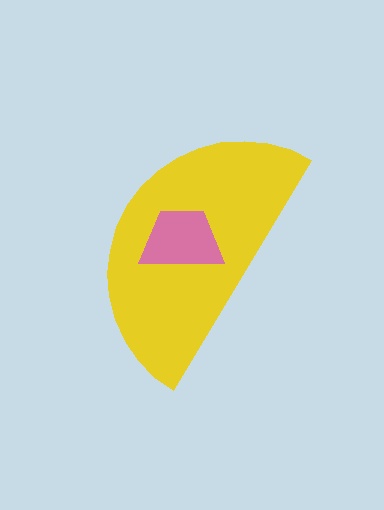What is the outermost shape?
The yellow semicircle.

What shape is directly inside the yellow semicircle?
The pink trapezoid.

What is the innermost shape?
The pink trapezoid.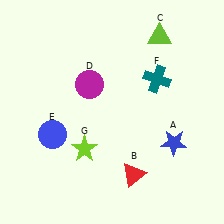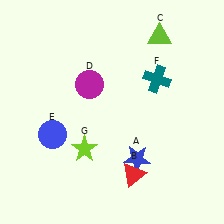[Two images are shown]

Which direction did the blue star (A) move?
The blue star (A) moved left.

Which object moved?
The blue star (A) moved left.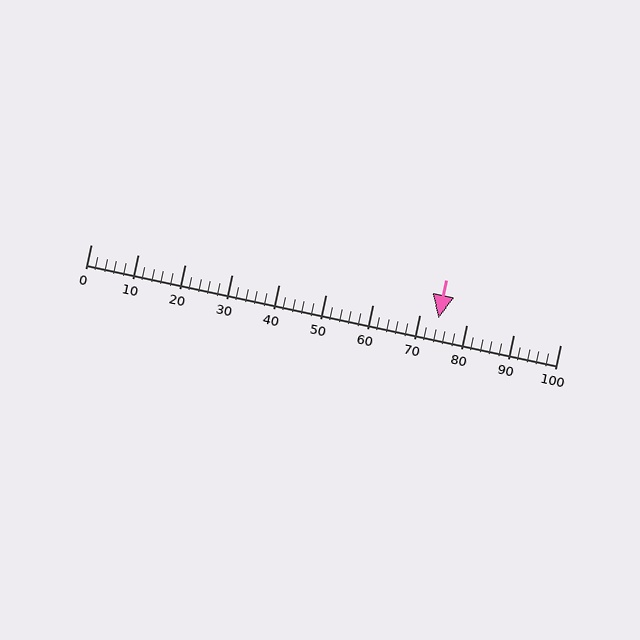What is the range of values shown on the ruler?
The ruler shows values from 0 to 100.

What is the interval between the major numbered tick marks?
The major tick marks are spaced 10 units apart.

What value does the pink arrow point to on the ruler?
The pink arrow points to approximately 74.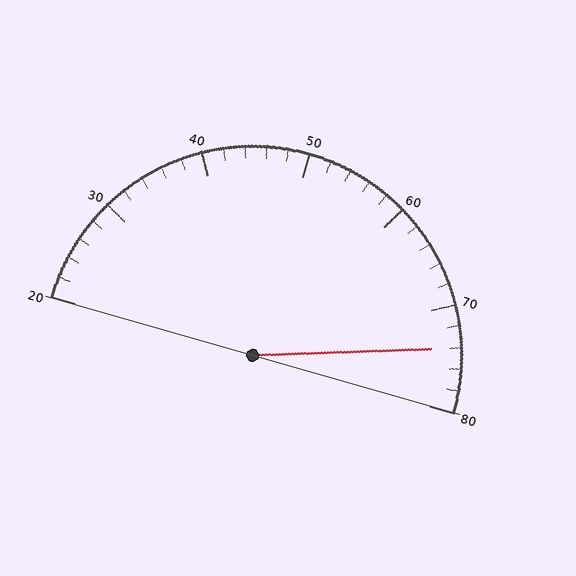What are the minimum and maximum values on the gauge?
The gauge ranges from 20 to 80.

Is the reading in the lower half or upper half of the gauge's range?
The reading is in the upper half of the range (20 to 80).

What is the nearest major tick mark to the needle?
The nearest major tick mark is 70.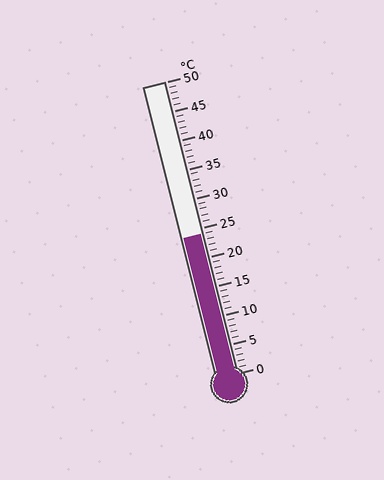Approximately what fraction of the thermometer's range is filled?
The thermometer is filled to approximately 50% of its range.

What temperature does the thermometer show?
The thermometer shows approximately 24°C.